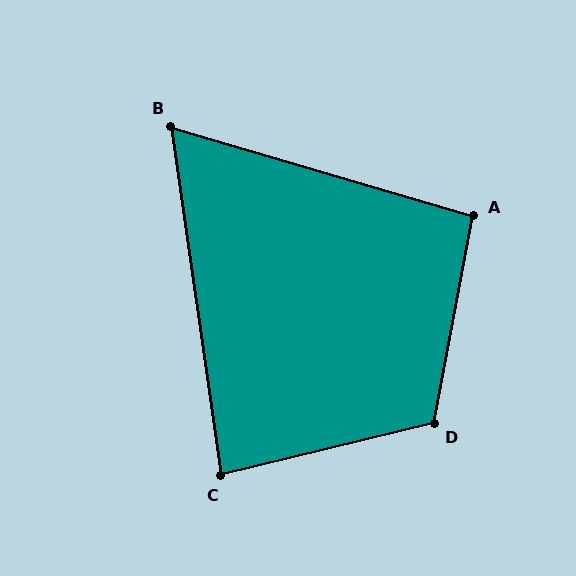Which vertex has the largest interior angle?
D, at approximately 114 degrees.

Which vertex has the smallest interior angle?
B, at approximately 66 degrees.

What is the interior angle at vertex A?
Approximately 96 degrees (obtuse).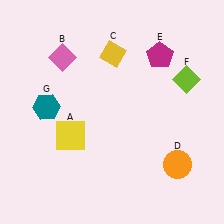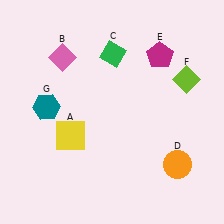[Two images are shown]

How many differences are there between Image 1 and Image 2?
There is 1 difference between the two images.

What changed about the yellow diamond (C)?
In Image 1, C is yellow. In Image 2, it changed to green.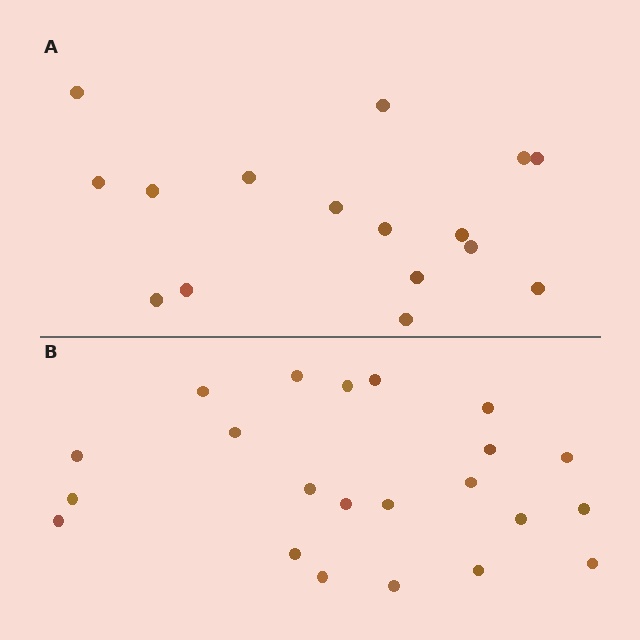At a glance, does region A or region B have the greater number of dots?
Region B (the bottom region) has more dots.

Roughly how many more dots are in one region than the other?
Region B has about 6 more dots than region A.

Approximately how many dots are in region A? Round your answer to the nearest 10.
About 20 dots. (The exact count is 16, which rounds to 20.)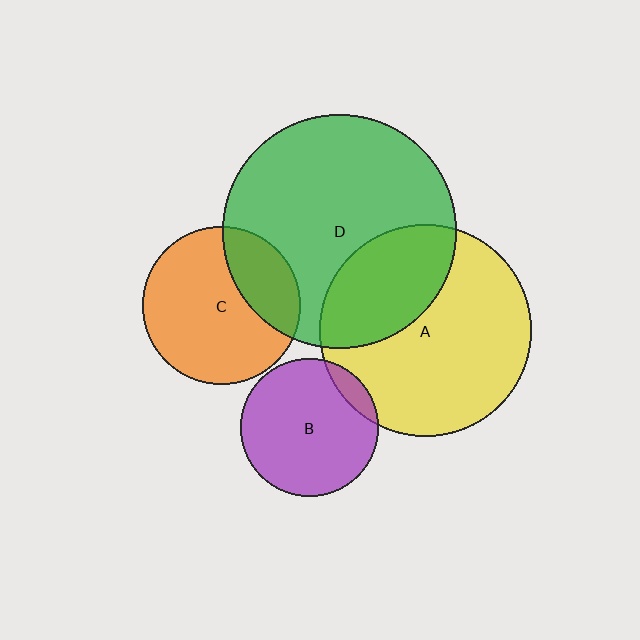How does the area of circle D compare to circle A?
Approximately 1.2 times.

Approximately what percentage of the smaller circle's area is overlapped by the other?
Approximately 10%.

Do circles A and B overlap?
Yes.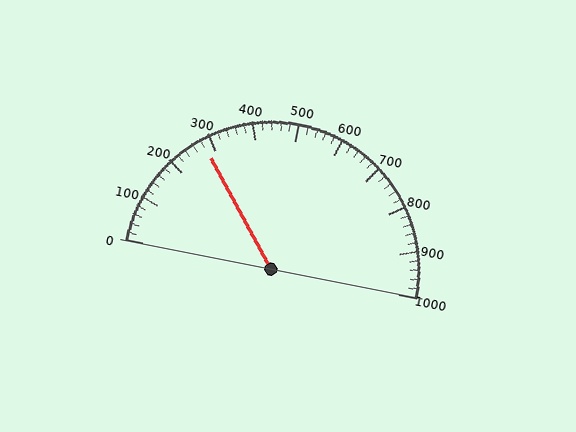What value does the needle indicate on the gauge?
The needle indicates approximately 280.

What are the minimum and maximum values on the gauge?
The gauge ranges from 0 to 1000.